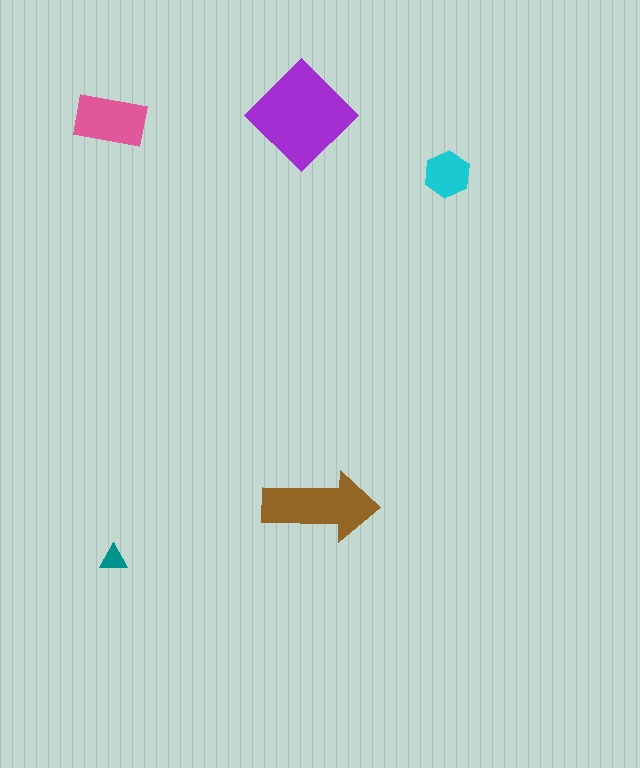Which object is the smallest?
The teal triangle.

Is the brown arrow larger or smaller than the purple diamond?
Smaller.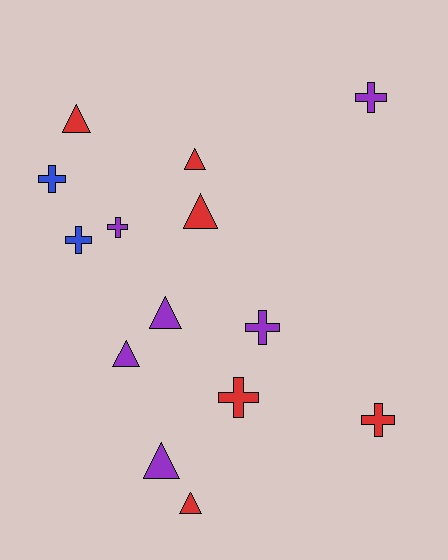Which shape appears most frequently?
Cross, with 7 objects.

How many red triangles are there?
There are 4 red triangles.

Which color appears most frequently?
Red, with 6 objects.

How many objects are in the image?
There are 14 objects.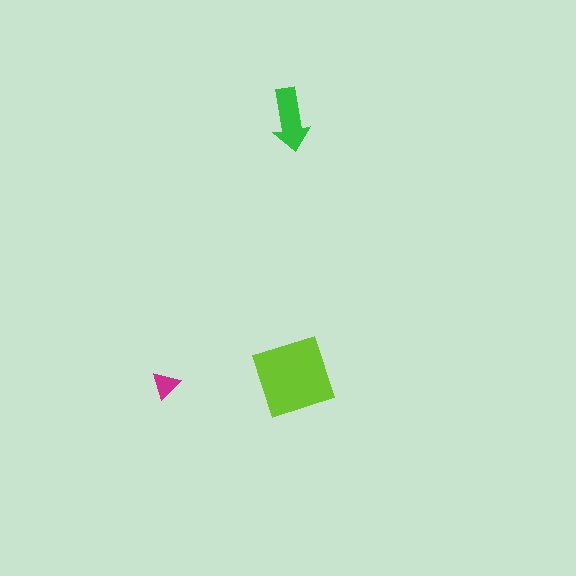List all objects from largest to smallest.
The lime square, the green arrow, the magenta triangle.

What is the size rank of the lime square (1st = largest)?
1st.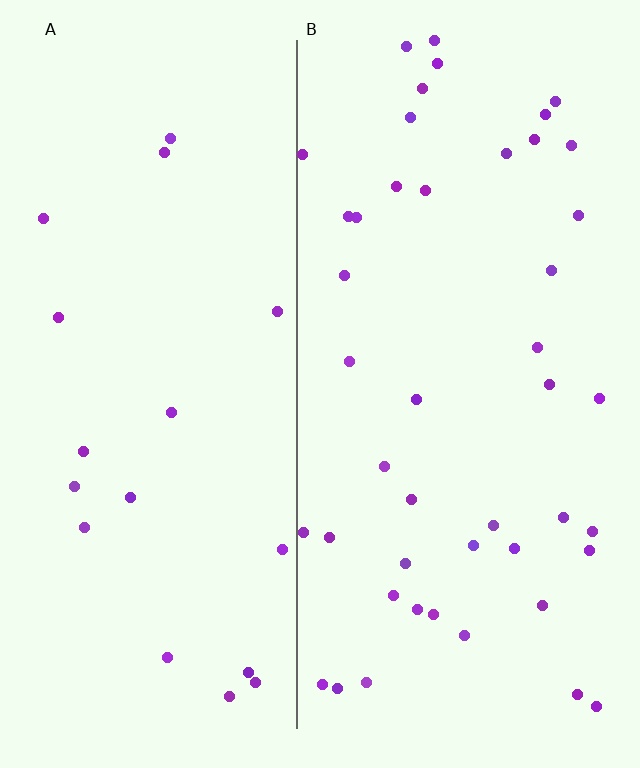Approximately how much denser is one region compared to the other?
Approximately 2.5× — region B over region A.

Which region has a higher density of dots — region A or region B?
B (the right).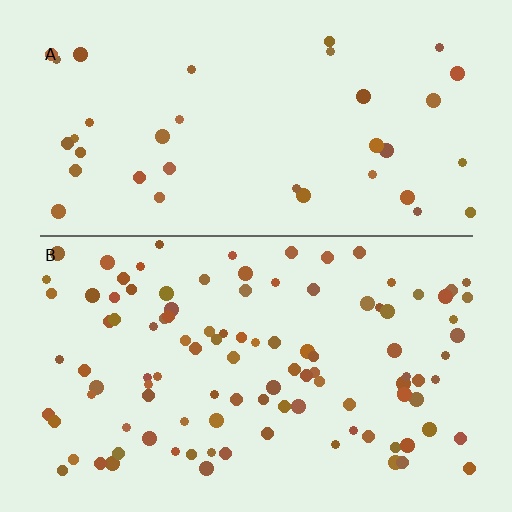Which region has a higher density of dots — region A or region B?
B (the bottom).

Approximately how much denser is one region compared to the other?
Approximately 2.9× — region B over region A.